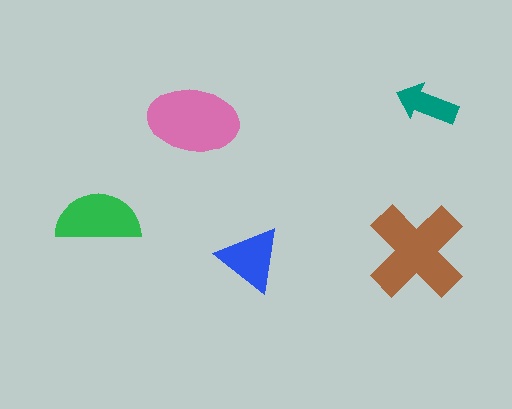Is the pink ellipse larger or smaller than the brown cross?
Smaller.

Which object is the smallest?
The teal arrow.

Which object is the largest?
The brown cross.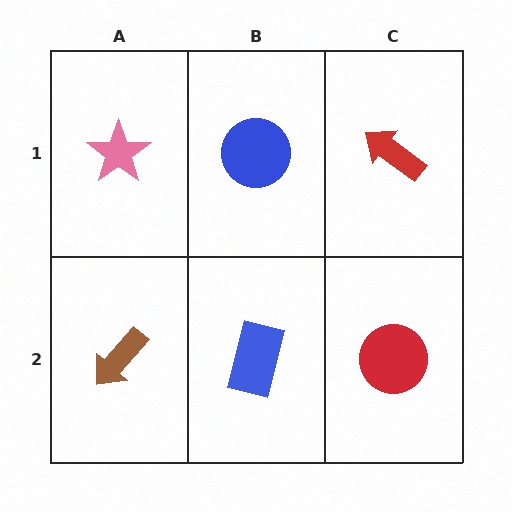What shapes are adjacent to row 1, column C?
A red circle (row 2, column C), a blue circle (row 1, column B).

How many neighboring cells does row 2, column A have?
2.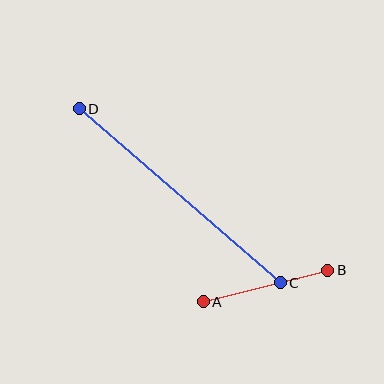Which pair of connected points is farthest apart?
Points C and D are farthest apart.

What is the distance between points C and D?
The distance is approximately 266 pixels.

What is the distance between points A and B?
The distance is approximately 128 pixels.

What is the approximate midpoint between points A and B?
The midpoint is at approximately (266, 286) pixels.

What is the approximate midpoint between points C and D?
The midpoint is at approximately (180, 196) pixels.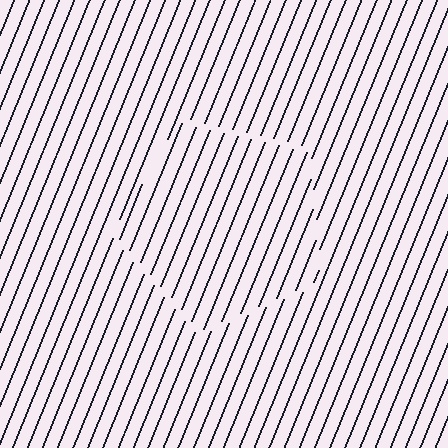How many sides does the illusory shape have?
5 sides — the line-ends trace a pentagon.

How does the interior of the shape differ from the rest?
The interior of the shape contains the same grating, shifted by half a period — the contour is defined by the phase discontinuity where line-ends from the inner and outer gratings abut.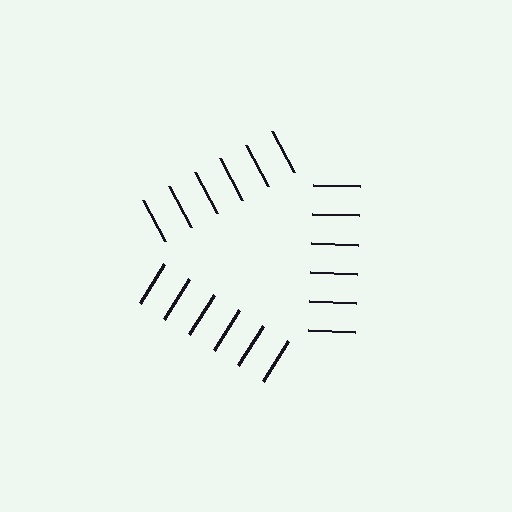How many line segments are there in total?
18 — 6 along each of the 3 edges.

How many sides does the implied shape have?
3 sides — the line-ends trace a triangle.